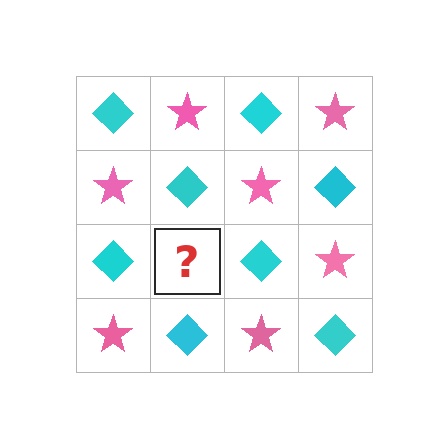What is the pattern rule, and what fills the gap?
The rule is that it alternates cyan diamond and pink star in a checkerboard pattern. The gap should be filled with a pink star.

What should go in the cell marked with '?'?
The missing cell should contain a pink star.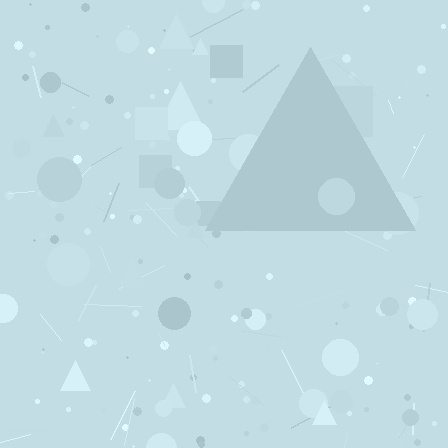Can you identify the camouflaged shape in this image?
The camouflaged shape is a triangle.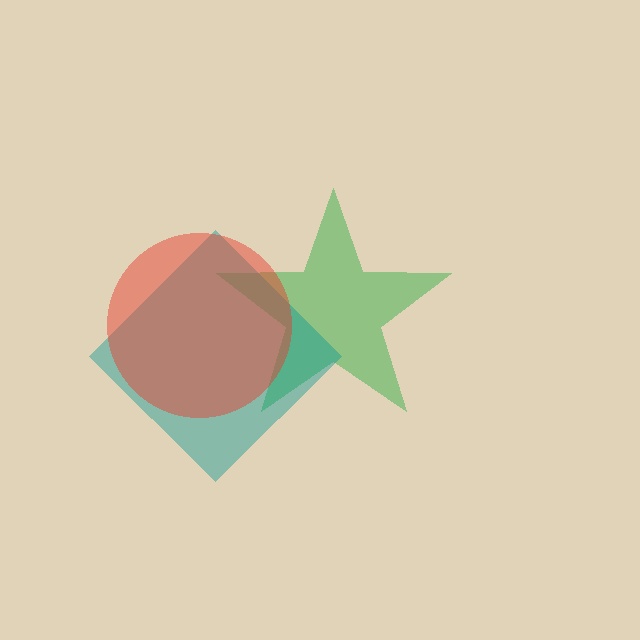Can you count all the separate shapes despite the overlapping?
Yes, there are 3 separate shapes.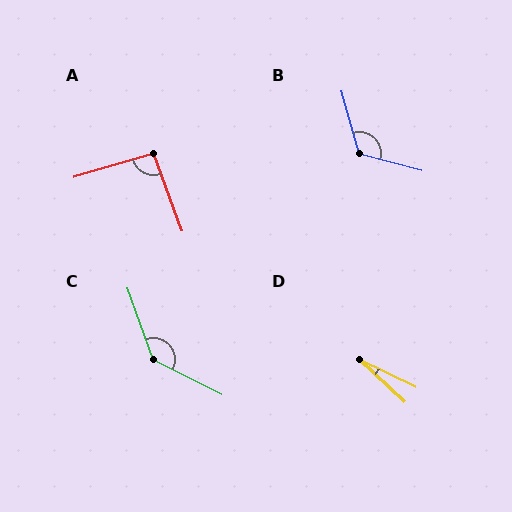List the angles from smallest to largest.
D (17°), A (93°), B (120°), C (136°).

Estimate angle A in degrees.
Approximately 93 degrees.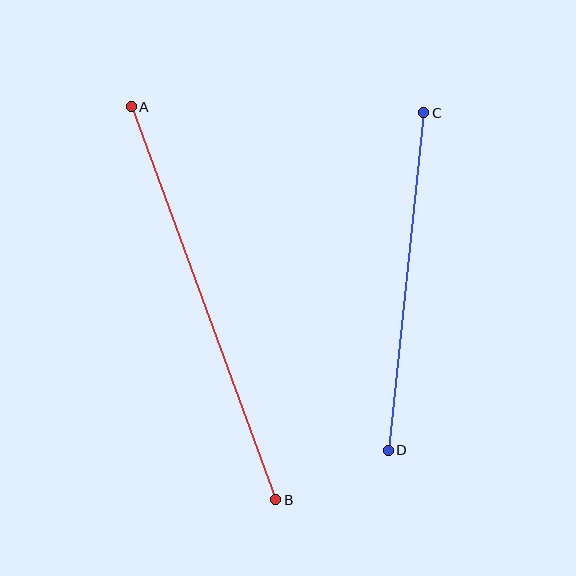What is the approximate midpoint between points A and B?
The midpoint is at approximately (204, 303) pixels.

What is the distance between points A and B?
The distance is approximately 419 pixels.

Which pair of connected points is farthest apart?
Points A and B are farthest apart.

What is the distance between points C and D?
The distance is approximately 339 pixels.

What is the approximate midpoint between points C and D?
The midpoint is at approximately (406, 281) pixels.